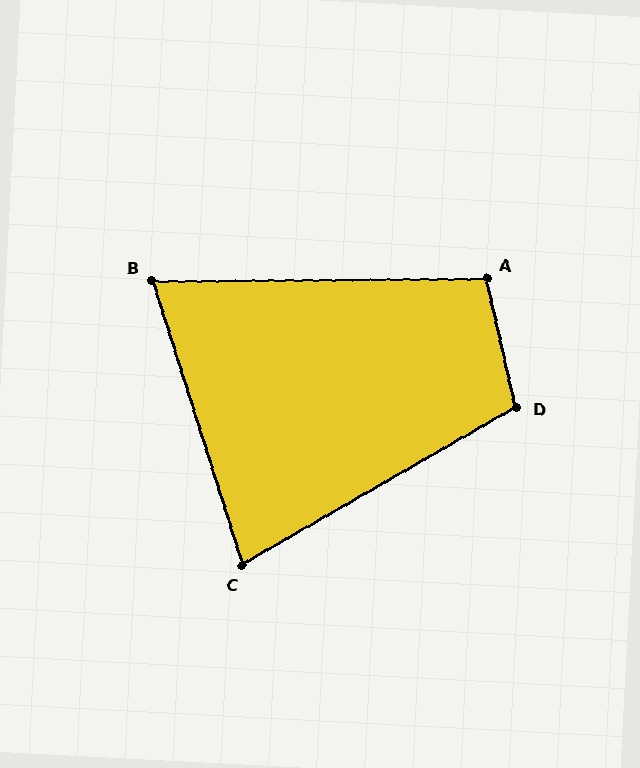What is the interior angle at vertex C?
Approximately 78 degrees (acute).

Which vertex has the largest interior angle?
D, at approximately 107 degrees.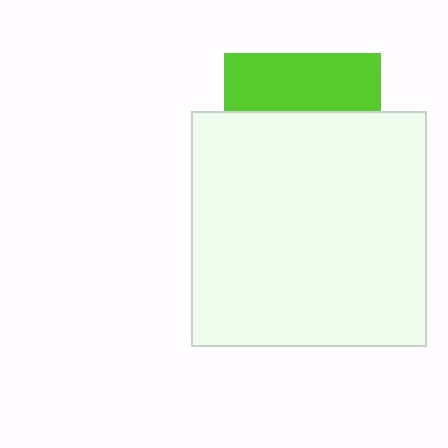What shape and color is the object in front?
The object in front is a white square.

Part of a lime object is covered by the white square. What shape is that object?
It is a square.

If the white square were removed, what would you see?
You would see the complete lime square.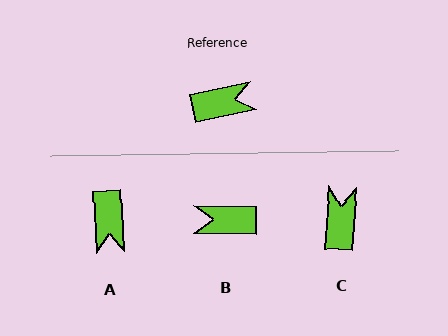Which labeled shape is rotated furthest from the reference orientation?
B, about 167 degrees away.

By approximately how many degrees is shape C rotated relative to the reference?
Approximately 74 degrees counter-clockwise.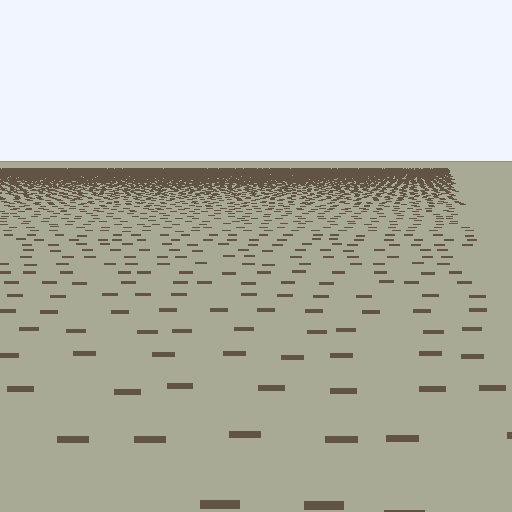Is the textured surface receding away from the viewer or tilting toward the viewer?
The surface is receding away from the viewer. Texture elements get smaller and denser toward the top.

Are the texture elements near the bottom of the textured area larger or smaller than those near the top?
Larger. Near the bottom, elements are closer to the viewer and appear at a bigger on-screen size.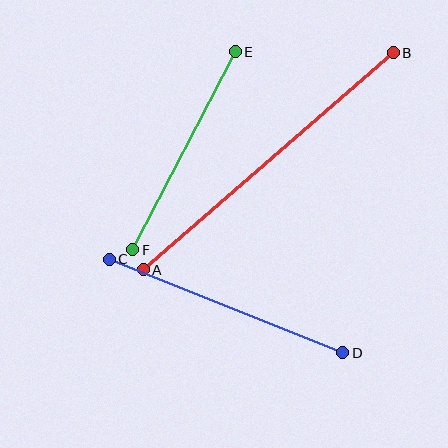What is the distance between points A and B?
The distance is approximately 331 pixels.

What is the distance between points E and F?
The distance is approximately 223 pixels.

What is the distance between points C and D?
The distance is approximately 251 pixels.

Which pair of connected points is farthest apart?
Points A and B are farthest apart.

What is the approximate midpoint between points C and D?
The midpoint is at approximately (226, 306) pixels.